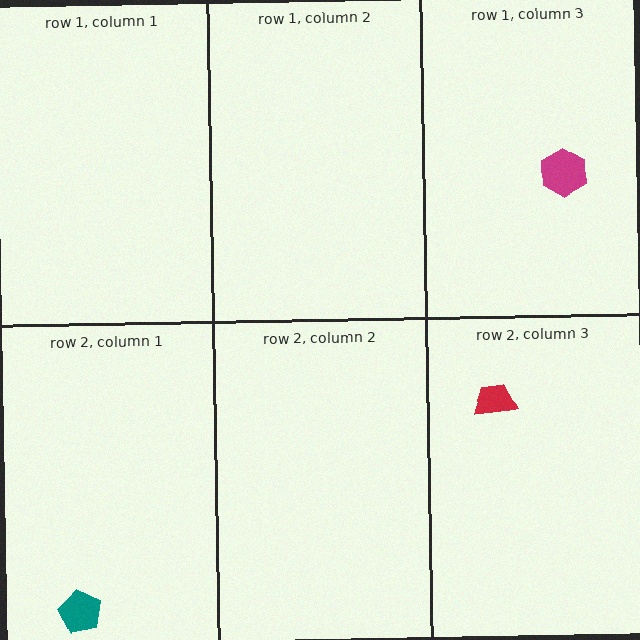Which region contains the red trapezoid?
The row 2, column 3 region.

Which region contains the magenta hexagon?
The row 1, column 3 region.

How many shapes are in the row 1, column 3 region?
1.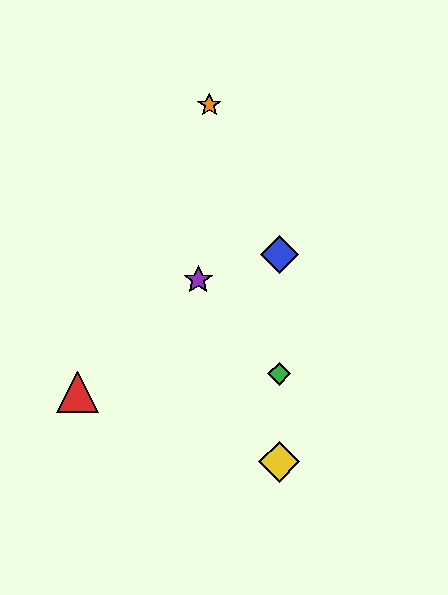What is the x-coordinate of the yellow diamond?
The yellow diamond is at x≈279.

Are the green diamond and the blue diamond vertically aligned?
Yes, both are at x≈279.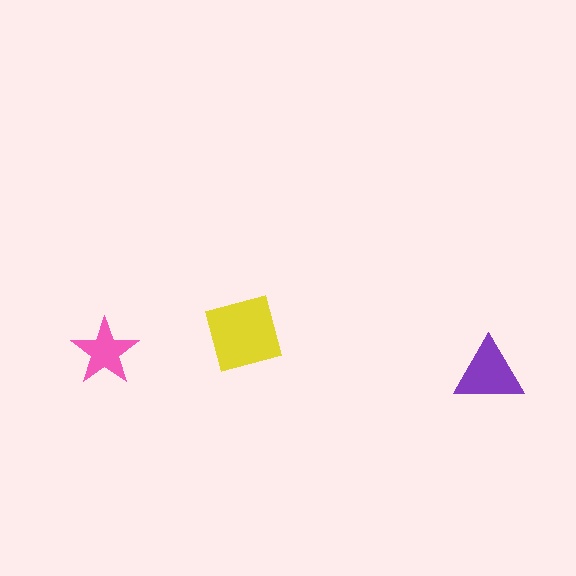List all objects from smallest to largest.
The pink star, the purple triangle, the yellow square.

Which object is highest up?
The yellow square is topmost.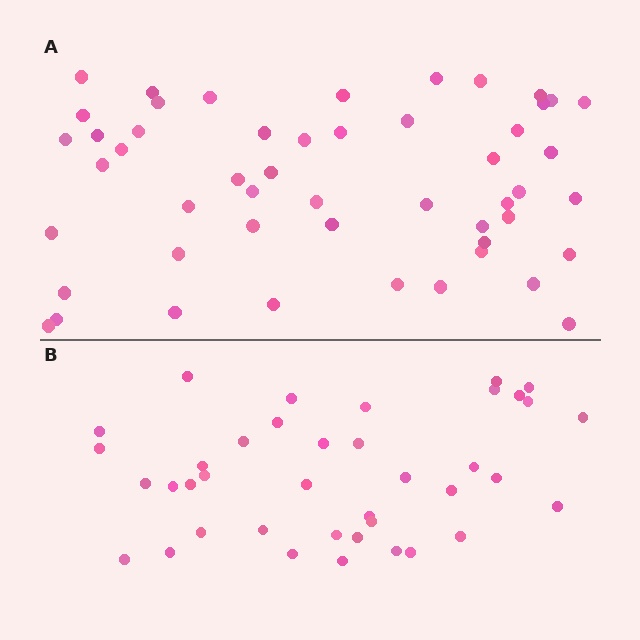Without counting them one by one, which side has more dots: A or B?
Region A (the top region) has more dots.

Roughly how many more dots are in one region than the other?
Region A has roughly 12 or so more dots than region B.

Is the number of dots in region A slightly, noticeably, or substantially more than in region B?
Region A has noticeably more, but not dramatically so. The ratio is roughly 1.3 to 1.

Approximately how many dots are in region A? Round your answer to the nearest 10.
About 50 dots. (The exact count is 51, which rounds to 50.)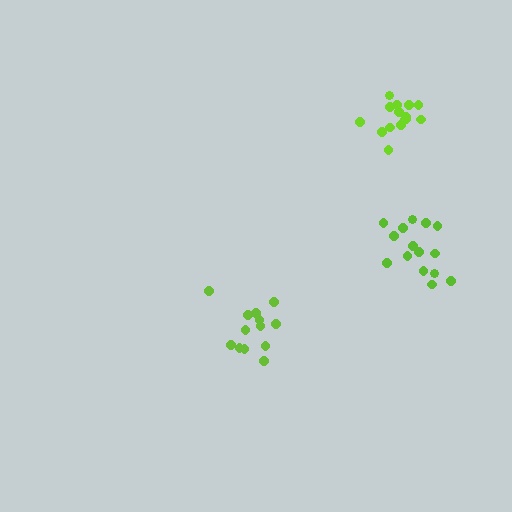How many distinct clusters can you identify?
There are 3 distinct clusters.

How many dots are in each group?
Group 1: 15 dots, Group 2: 15 dots, Group 3: 13 dots (43 total).